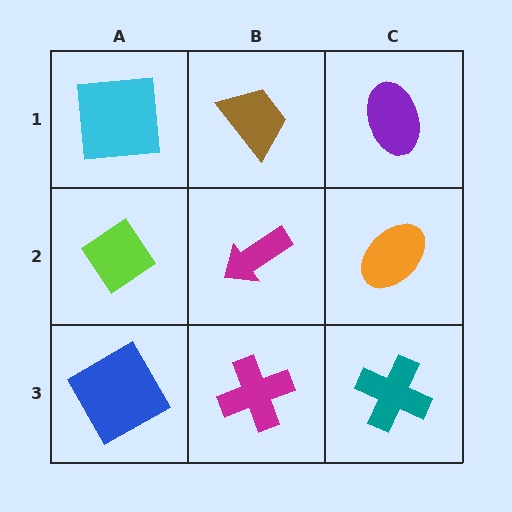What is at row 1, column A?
A cyan square.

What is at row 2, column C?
An orange ellipse.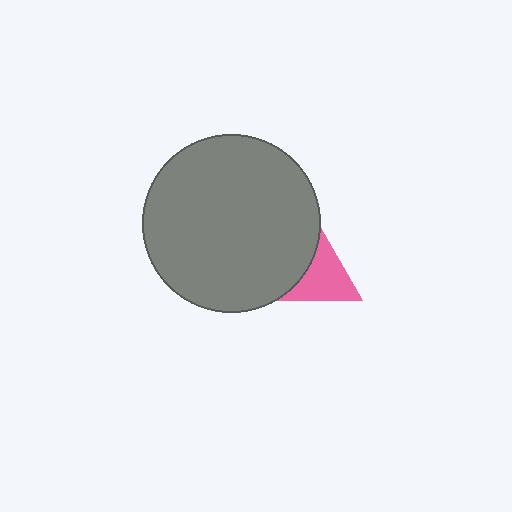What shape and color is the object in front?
The object in front is a gray circle.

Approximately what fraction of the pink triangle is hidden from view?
Roughly 69% of the pink triangle is hidden behind the gray circle.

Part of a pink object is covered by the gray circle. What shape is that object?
It is a triangle.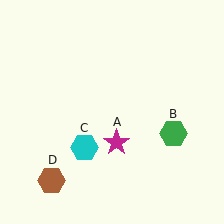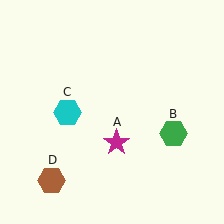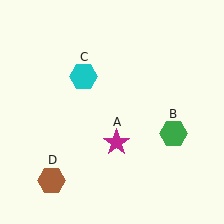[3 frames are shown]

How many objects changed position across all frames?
1 object changed position: cyan hexagon (object C).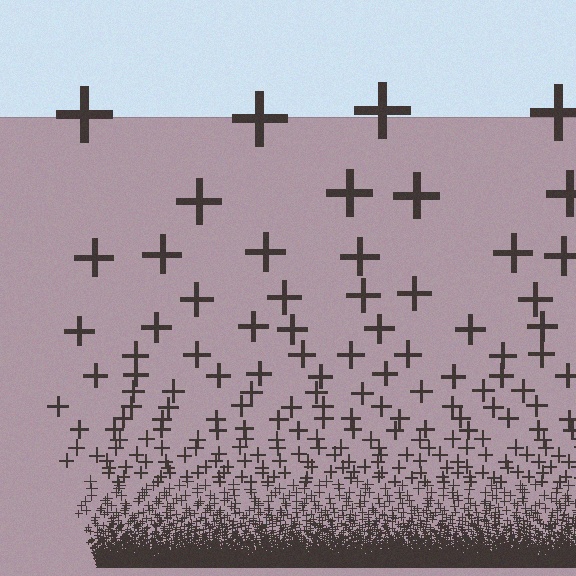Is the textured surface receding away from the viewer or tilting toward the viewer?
The surface appears to tilt toward the viewer. Texture elements get larger and sparser toward the top.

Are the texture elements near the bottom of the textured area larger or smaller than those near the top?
Smaller. The gradient is inverted — elements near the bottom are smaller and denser.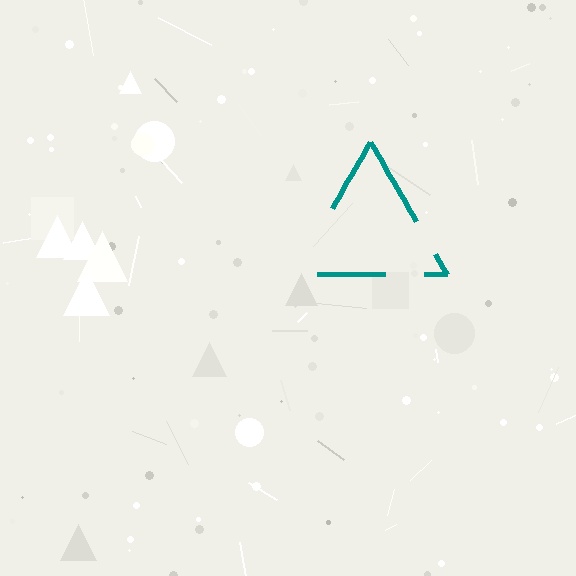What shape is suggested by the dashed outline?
The dashed outline suggests a triangle.